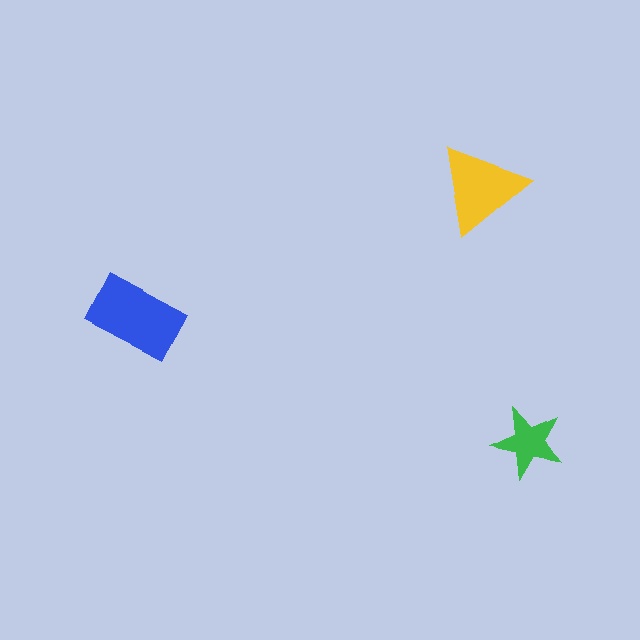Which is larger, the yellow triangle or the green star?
The yellow triangle.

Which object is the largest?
The blue rectangle.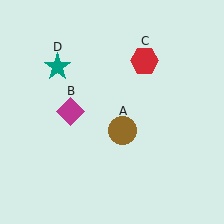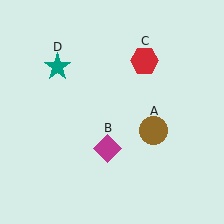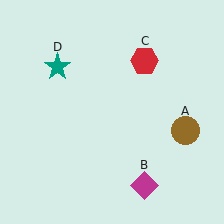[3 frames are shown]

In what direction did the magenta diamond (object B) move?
The magenta diamond (object B) moved down and to the right.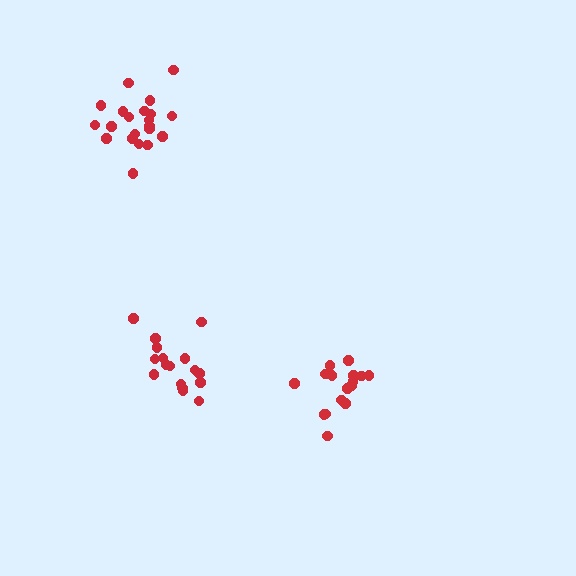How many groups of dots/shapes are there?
There are 3 groups.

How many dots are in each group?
Group 1: 16 dots, Group 2: 21 dots, Group 3: 17 dots (54 total).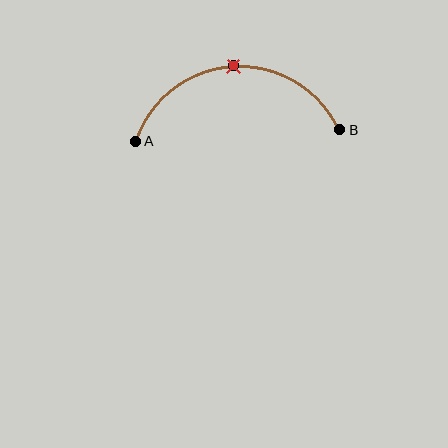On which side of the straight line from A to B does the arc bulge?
The arc bulges above the straight line connecting A and B.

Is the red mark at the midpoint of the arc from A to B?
Yes. The red mark lies on the arc at equal arc-length from both A and B — it is the arc midpoint.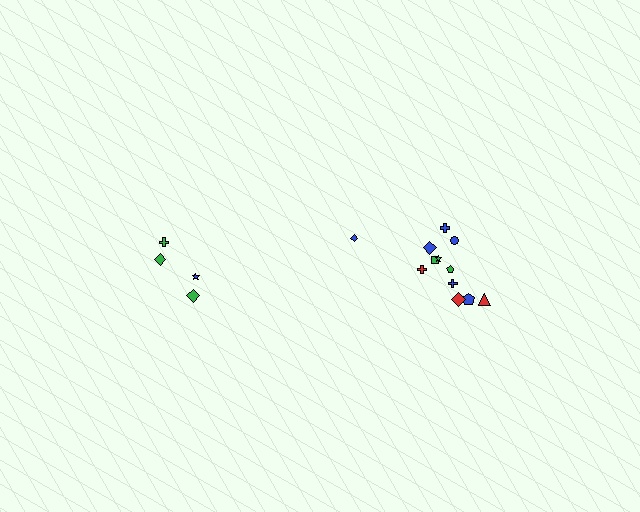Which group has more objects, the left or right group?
The right group.